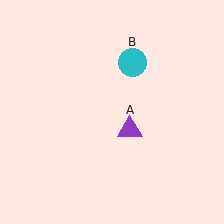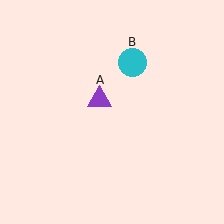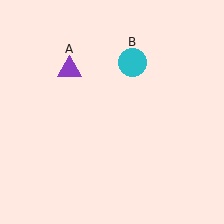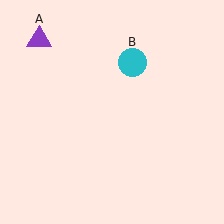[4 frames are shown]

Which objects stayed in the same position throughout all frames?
Cyan circle (object B) remained stationary.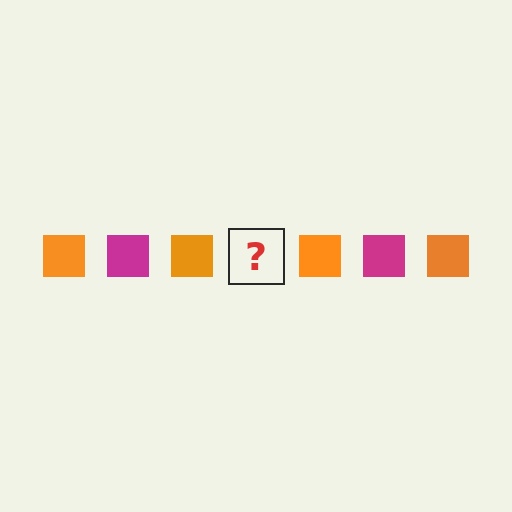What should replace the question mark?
The question mark should be replaced with a magenta square.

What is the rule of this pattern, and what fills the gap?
The rule is that the pattern cycles through orange, magenta squares. The gap should be filled with a magenta square.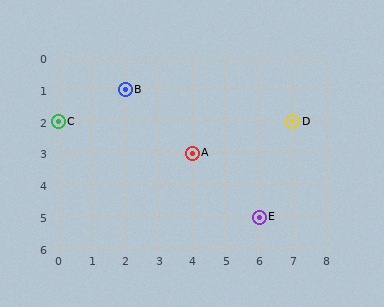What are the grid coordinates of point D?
Point D is at grid coordinates (7, 2).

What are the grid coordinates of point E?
Point E is at grid coordinates (6, 5).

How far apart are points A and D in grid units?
Points A and D are 3 columns and 1 row apart (about 3.2 grid units diagonally).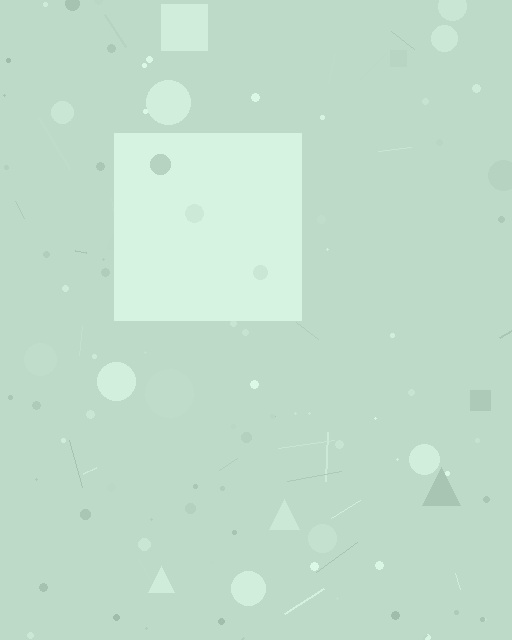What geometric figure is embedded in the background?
A square is embedded in the background.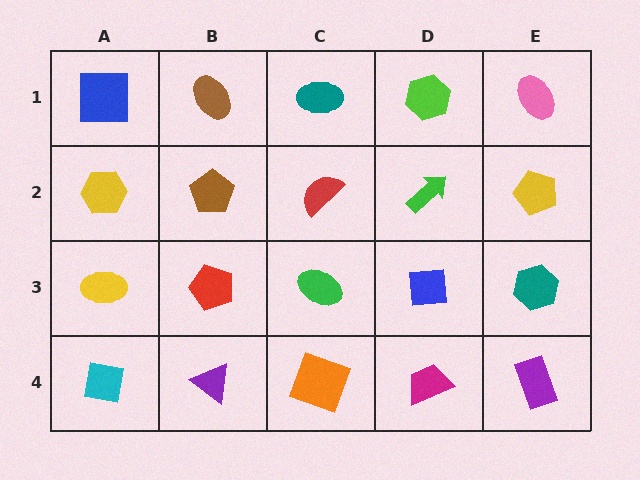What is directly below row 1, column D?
A green arrow.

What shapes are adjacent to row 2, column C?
A teal ellipse (row 1, column C), a green ellipse (row 3, column C), a brown pentagon (row 2, column B), a green arrow (row 2, column D).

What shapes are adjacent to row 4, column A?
A yellow ellipse (row 3, column A), a purple triangle (row 4, column B).